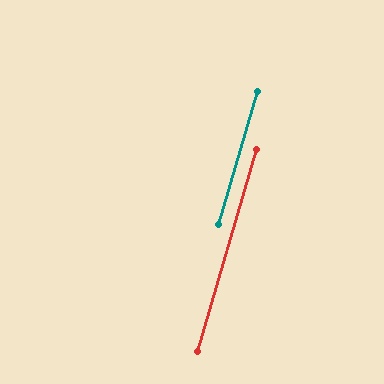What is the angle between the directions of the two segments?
Approximately 0 degrees.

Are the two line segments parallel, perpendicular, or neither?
Parallel — their directions differ by only 0.3°.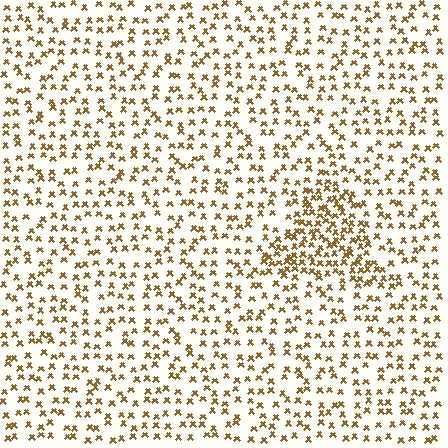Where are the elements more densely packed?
The elements are more densely packed inside the triangle boundary.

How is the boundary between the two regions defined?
The boundary is defined by a change in element density (approximately 2.1x ratio). All elements are the same color, size, and shape.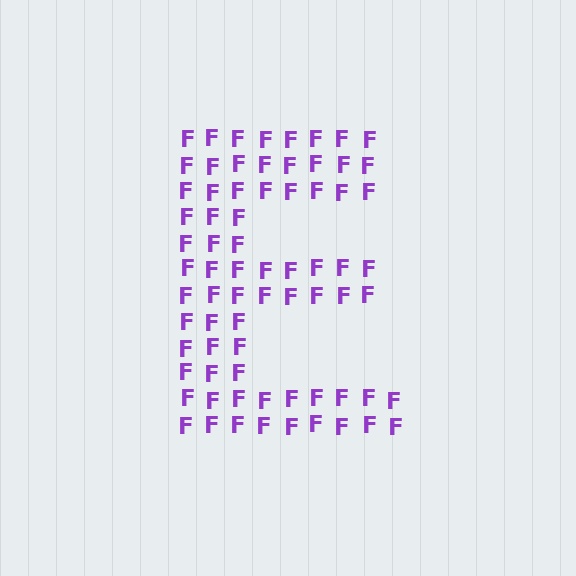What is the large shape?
The large shape is the letter E.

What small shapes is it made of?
It is made of small letter F's.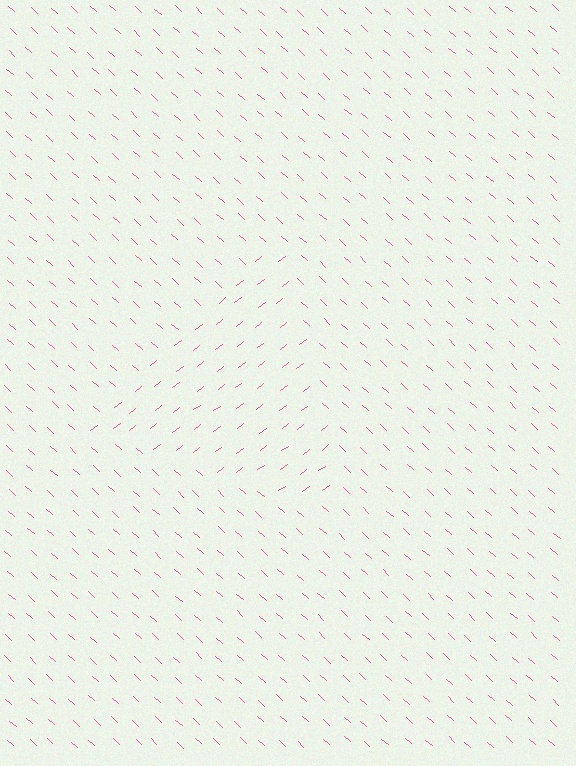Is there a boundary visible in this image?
Yes, there is a texture boundary formed by a change in line orientation.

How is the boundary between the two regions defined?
The boundary is defined purely by a change in line orientation (approximately 80 degrees difference). All lines are the same color and thickness.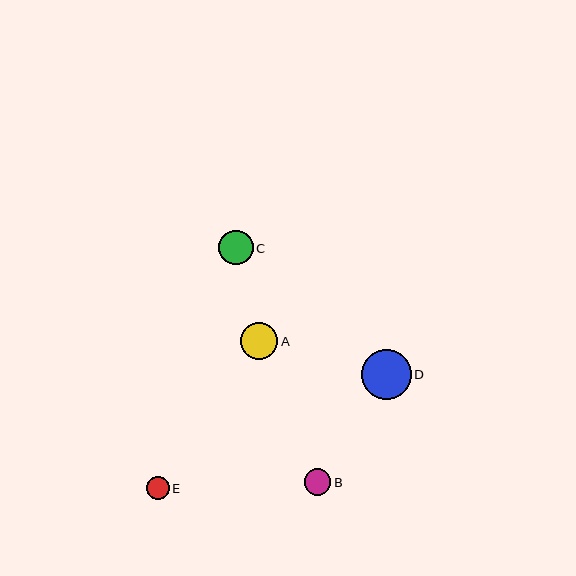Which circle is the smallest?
Circle E is the smallest with a size of approximately 23 pixels.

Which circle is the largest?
Circle D is the largest with a size of approximately 50 pixels.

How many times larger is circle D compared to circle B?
Circle D is approximately 1.9 times the size of circle B.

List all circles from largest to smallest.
From largest to smallest: D, A, C, B, E.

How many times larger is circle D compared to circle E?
Circle D is approximately 2.1 times the size of circle E.